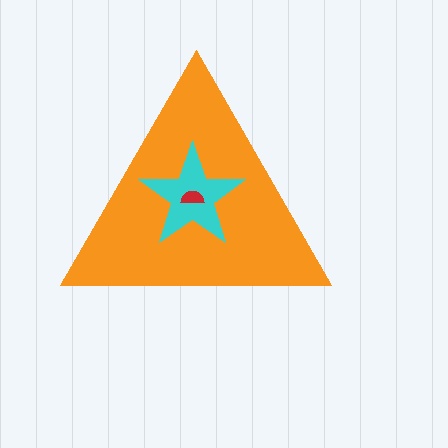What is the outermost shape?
The orange triangle.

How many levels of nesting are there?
3.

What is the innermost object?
The red semicircle.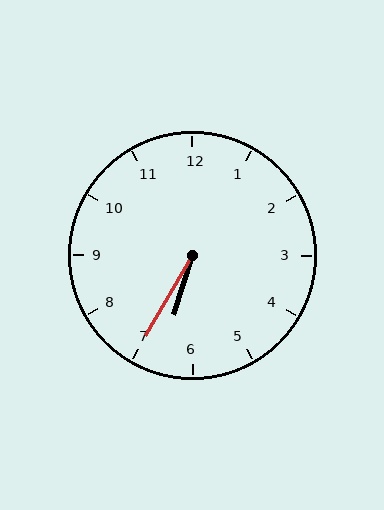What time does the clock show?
6:35.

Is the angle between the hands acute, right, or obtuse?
It is acute.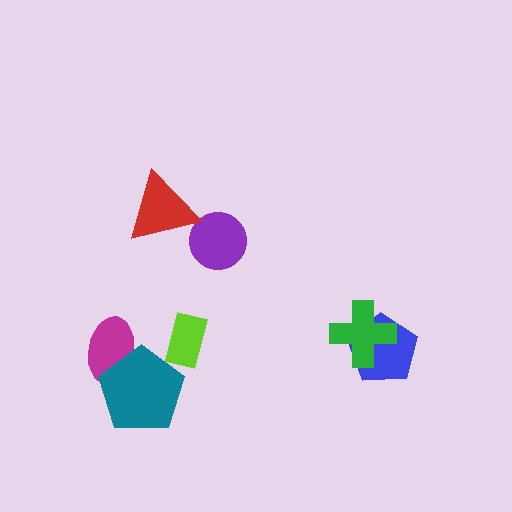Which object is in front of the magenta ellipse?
The teal pentagon is in front of the magenta ellipse.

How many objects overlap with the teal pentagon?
1 object overlaps with the teal pentagon.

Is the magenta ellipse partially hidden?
Yes, it is partially covered by another shape.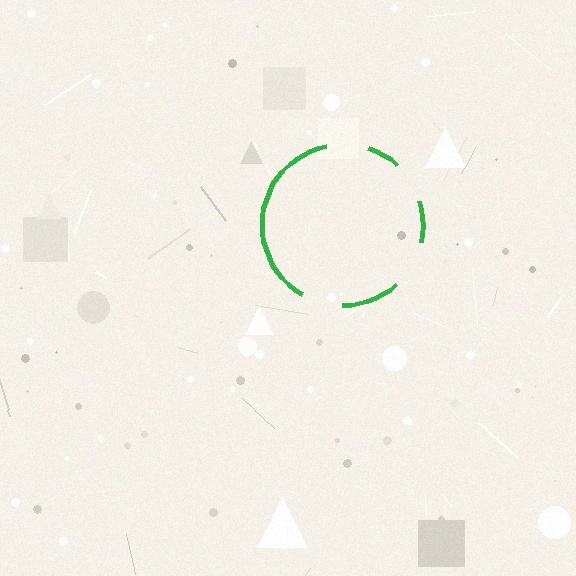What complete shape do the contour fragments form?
The contour fragments form a circle.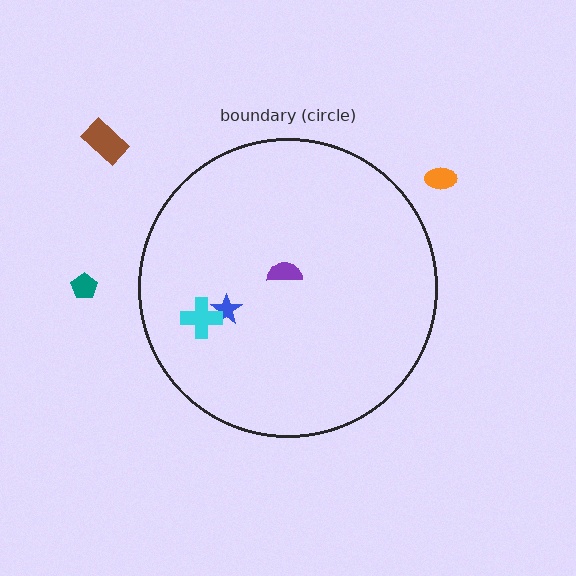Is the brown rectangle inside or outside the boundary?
Outside.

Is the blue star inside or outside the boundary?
Inside.